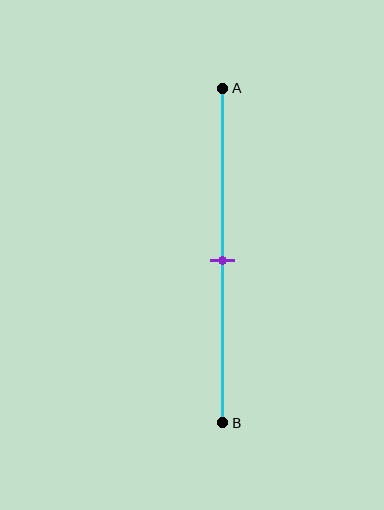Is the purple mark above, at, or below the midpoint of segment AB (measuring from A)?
The purple mark is approximately at the midpoint of segment AB.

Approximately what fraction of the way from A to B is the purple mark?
The purple mark is approximately 50% of the way from A to B.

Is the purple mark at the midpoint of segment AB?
Yes, the mark is approximately at the midpoint.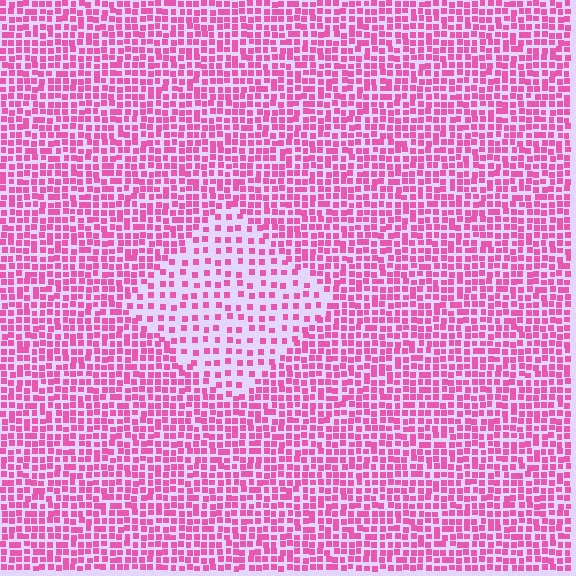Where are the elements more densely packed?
The elements are more densely packed outside the diamond boundary.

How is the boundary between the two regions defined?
The boundary is defined by a change in element density (approximately 2.1x ratio). All elements are the same color, size, and shape.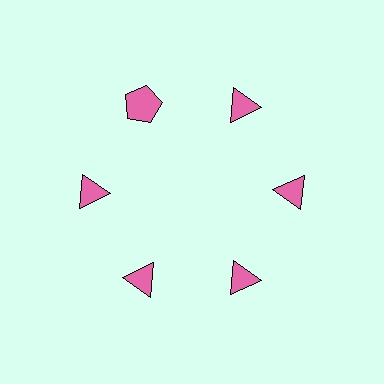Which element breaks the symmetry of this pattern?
The pink pentagon at roughly the 11 o'clock position breaks the symmetry. All other shapes are pink triangles.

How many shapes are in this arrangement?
There are 6 shapes arranged in a ring pattern.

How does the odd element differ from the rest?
It has a different shape: pentagon instead of triangle.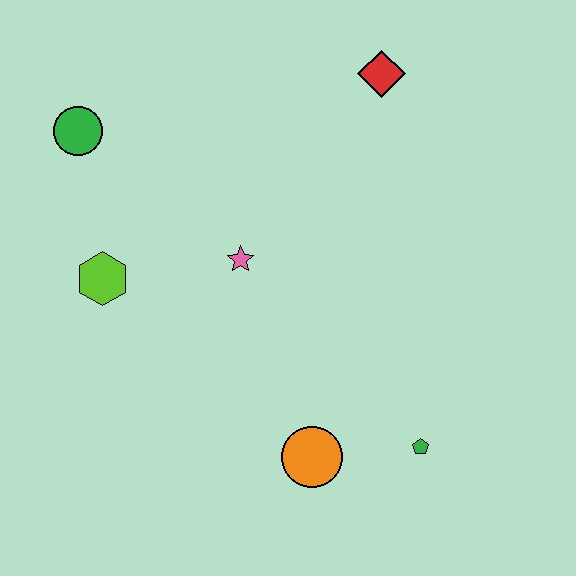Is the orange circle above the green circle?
No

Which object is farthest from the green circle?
The green pentagon is farthest from the green circle.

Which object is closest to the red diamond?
The pink star is closest to the red diamond.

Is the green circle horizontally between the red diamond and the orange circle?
No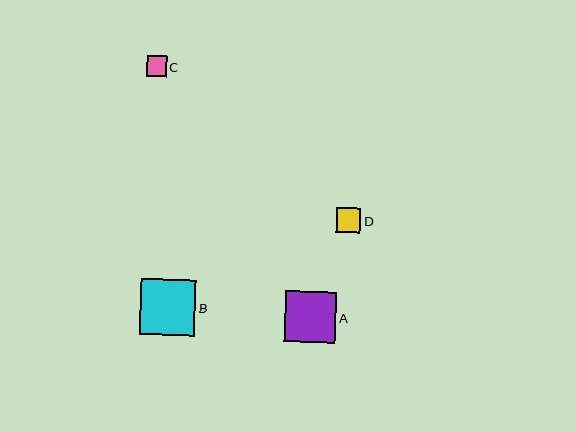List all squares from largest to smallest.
From largest to smallest: B, A, D, C.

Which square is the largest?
Square B is the largest with a size of approximately 56 pixels.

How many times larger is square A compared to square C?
Square A is approximately 2.5 times the size of square C.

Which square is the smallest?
Square C is the smallest with a size of approximately 20 pixels.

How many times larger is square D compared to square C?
Square D is approximately 1.2 times the size of square C.